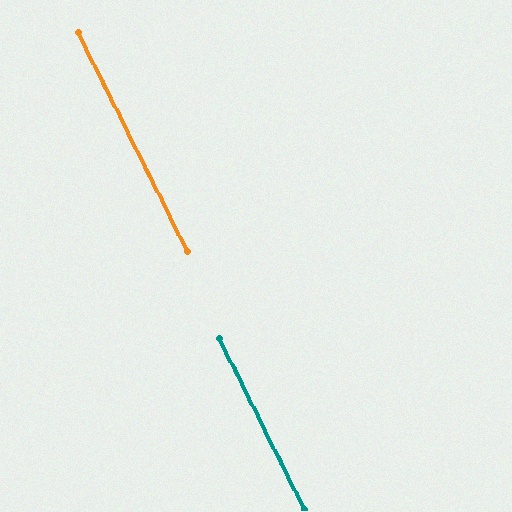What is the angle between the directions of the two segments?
Approximately 0 degrees.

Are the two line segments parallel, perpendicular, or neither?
Parallel — their directions differ by only 0.1°.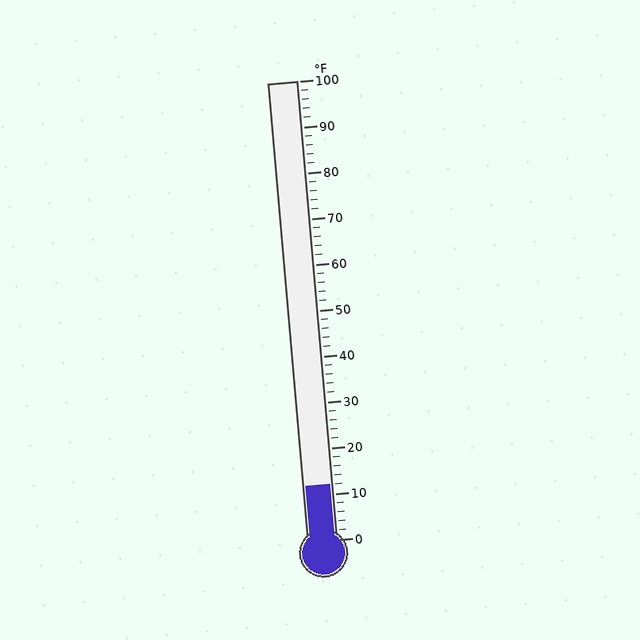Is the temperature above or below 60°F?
The temperature is below 60°F.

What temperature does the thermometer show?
The thermometer shows approximately 12°F.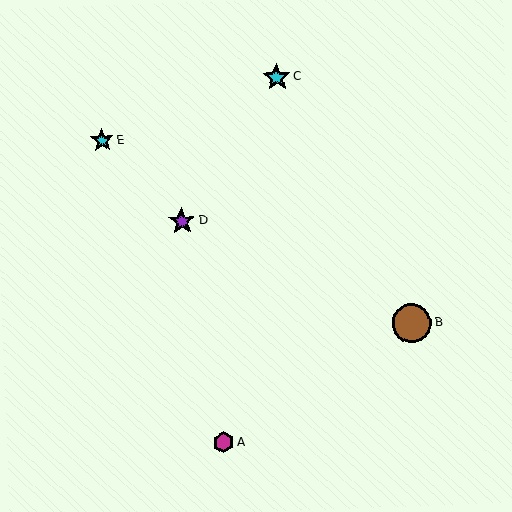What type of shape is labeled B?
Shape B is a brown circle.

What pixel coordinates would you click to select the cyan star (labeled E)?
Click at (102, 140) to select the cyan star E.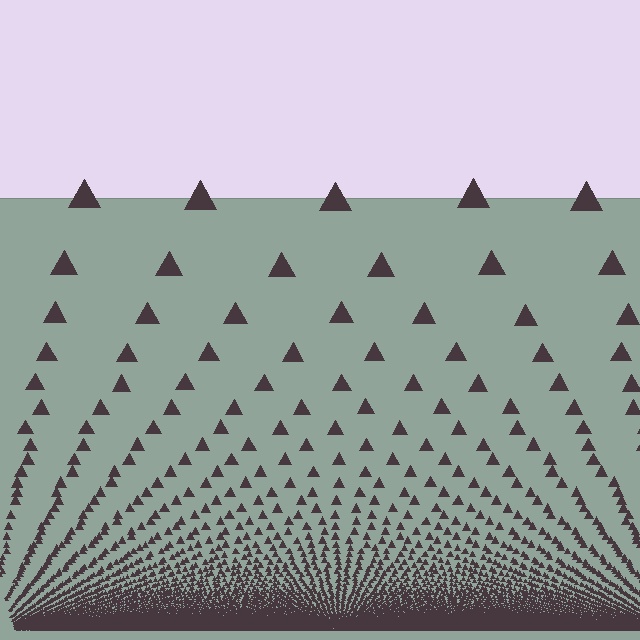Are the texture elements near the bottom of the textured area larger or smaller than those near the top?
Smaller. The gradient is inverted — elements near the bottom are smaller and denser.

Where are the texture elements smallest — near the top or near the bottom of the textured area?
Near the bottom.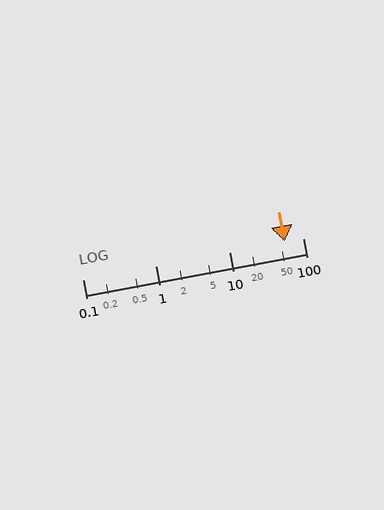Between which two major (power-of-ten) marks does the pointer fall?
The pointer is between 10 and 100.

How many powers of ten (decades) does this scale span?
The scale spans 3 decades, from 0.1 to 100.